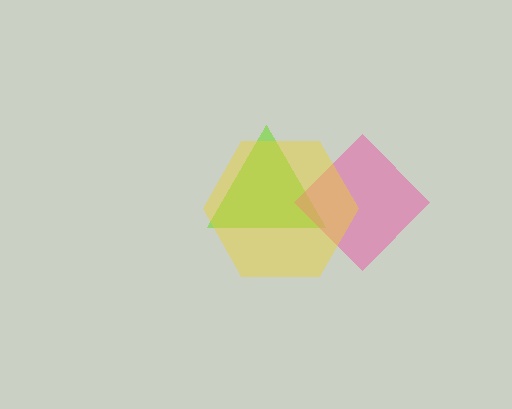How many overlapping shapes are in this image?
There are 3 overlapping shapes in the image.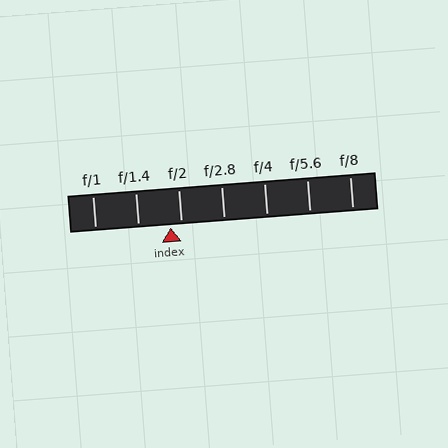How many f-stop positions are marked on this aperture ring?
There are 7 f-stop positions marked.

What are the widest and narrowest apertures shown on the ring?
The widest aperture shown is f/1 and the narrowest is f/8.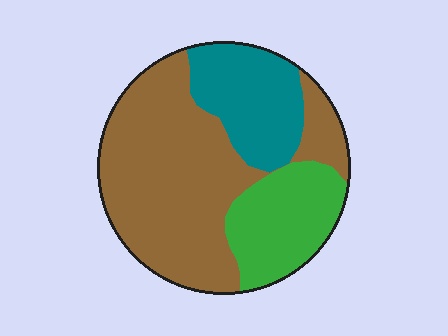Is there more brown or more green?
Brown.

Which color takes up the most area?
Brown, at roughly 55%.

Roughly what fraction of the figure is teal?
Teal covers about 20% of the figure.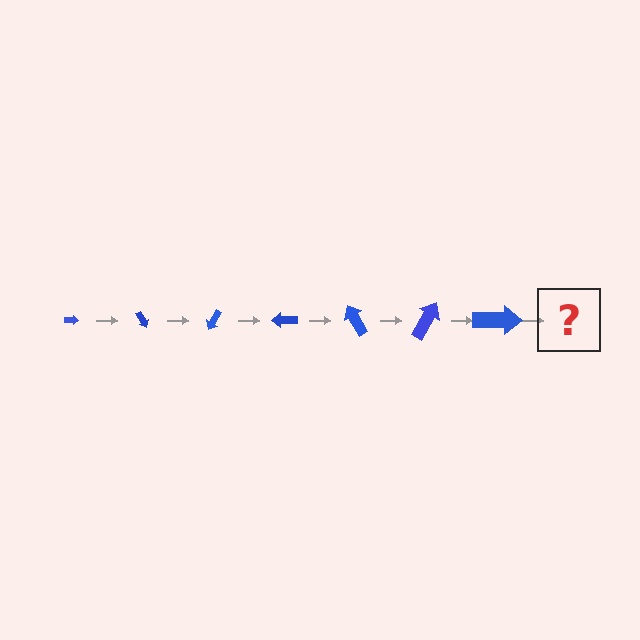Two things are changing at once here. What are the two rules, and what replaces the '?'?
The two rules are that the arrow grows larger each step and it rotates 60 degrees each step. The '?' should be an arrow, larger than the previous one and rotated 420 degrees from the start.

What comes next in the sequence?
The next element should be an arrow, larger than the previous one and rotated 420 degrees from the start.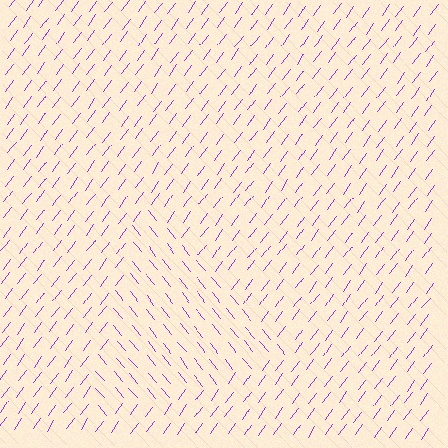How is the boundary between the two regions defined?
The boundary is defined purely by a change in line orientation (approximately 75 degrees difference). All lines are the same color and thickness.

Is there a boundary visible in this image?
Yes, there is a texture boundary formed by a change in line orientation.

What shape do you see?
I see a triangle.